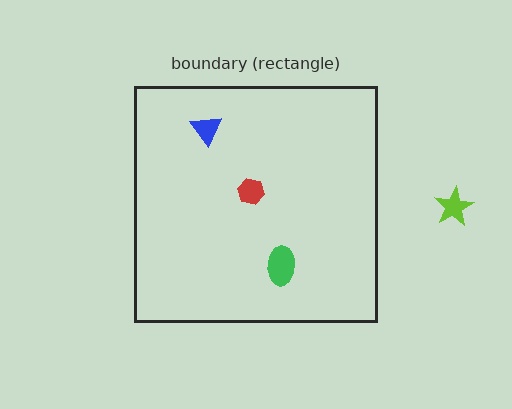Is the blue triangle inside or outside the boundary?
Inside.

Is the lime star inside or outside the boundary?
Outside.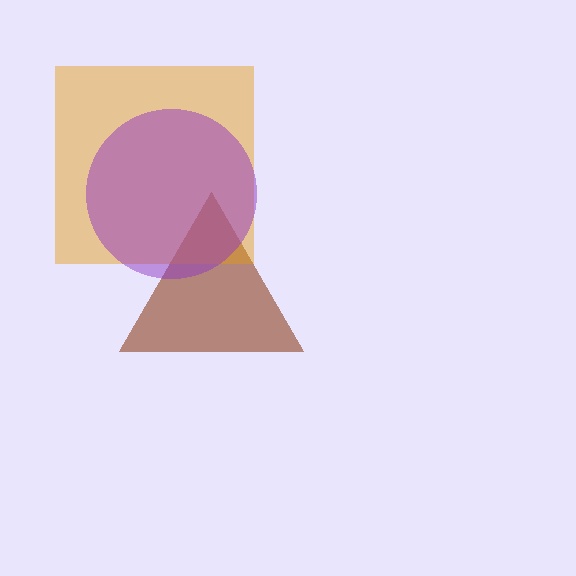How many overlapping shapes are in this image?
There are 3 overlapping shapes in the image.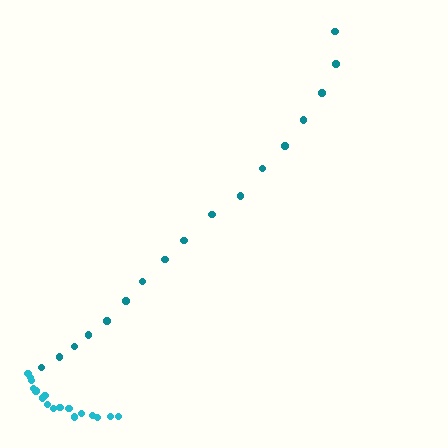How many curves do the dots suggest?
There are 2 distinct paths.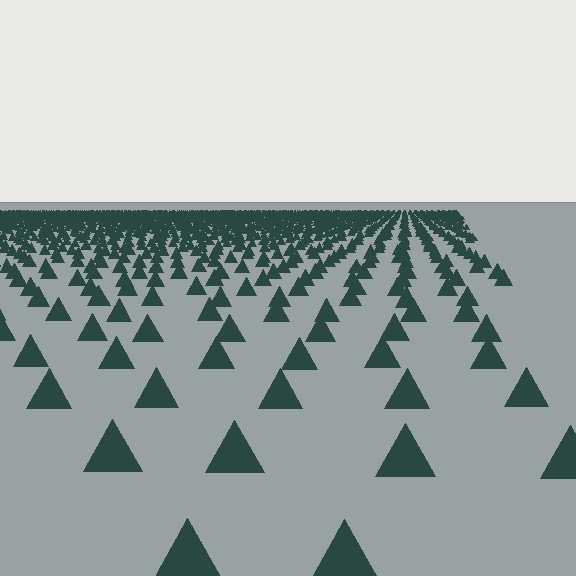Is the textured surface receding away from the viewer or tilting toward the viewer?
The surface is receding away from the viewer. Texture elements get smaller and denser toward the top.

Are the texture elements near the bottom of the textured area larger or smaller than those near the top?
Larger. Near the bottom, elements are closer to the viewer and appear at a bigger on-screen size.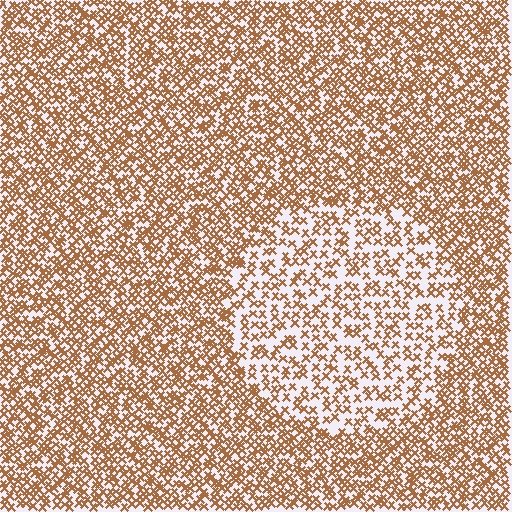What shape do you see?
I see a circle.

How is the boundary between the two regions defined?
The boundary is defined by a change in element density (approximately 1.9x ratio). All elements are the same color, size, and shape.